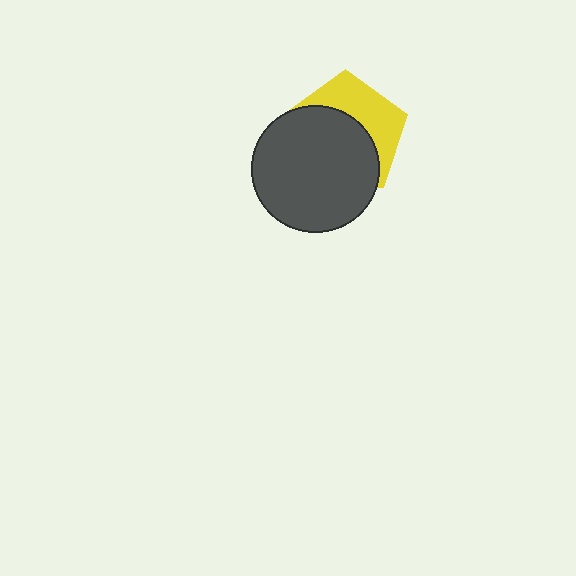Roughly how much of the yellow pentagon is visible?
A small part of it is visible (roughly 40%).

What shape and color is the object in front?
The object in front is a dark gray circle.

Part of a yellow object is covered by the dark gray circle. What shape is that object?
It is a pentagon.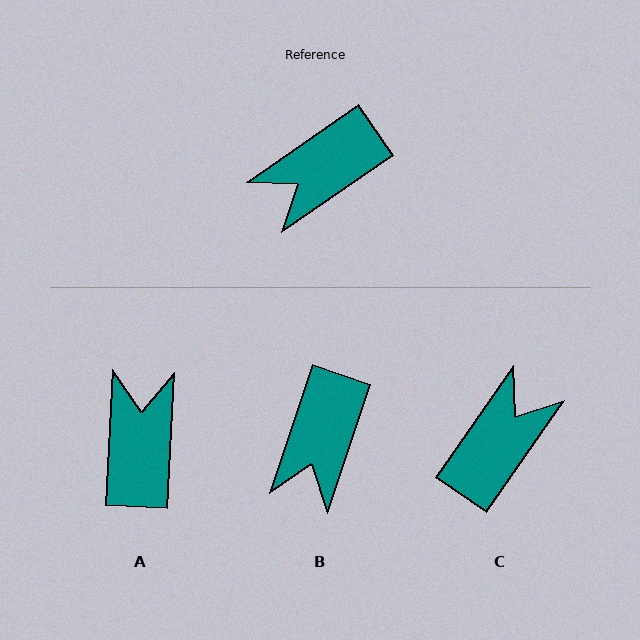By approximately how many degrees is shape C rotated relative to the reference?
Approximately 160 degrees clockwise.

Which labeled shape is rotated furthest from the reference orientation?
C, about 160 degrees away.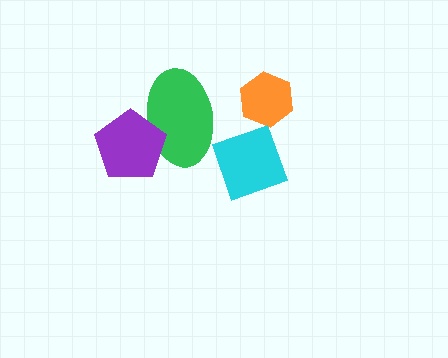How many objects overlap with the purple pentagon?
1 object overlaps with the purple pentagon.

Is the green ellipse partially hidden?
Yes, it is partially covered by another shape.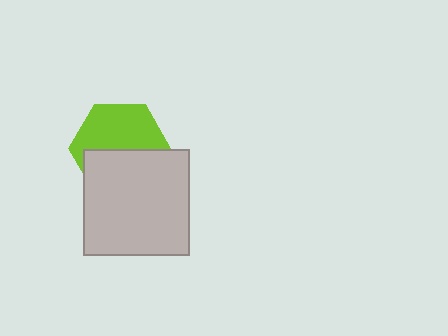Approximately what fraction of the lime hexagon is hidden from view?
Roughly 46% of the lime hexagon is hidden behind the light gray square.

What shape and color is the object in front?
The object in front is a light gray square.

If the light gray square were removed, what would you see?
You would see the complete lime hexagon.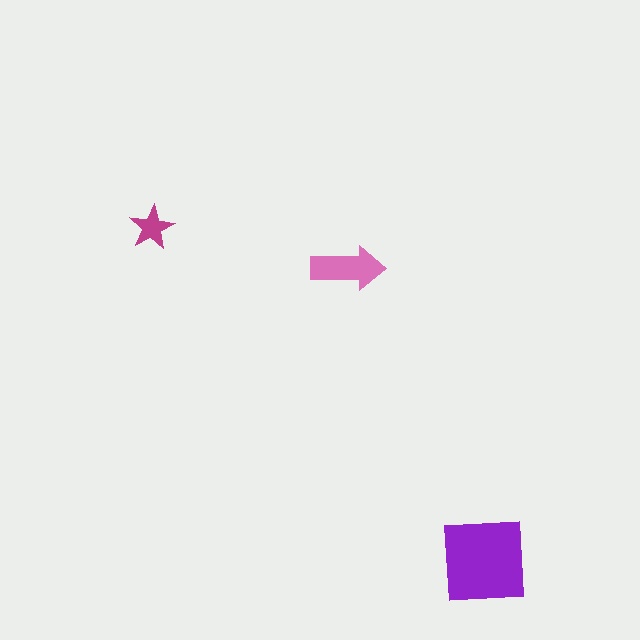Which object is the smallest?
The magenta star.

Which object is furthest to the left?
The magenta star is leftmost.